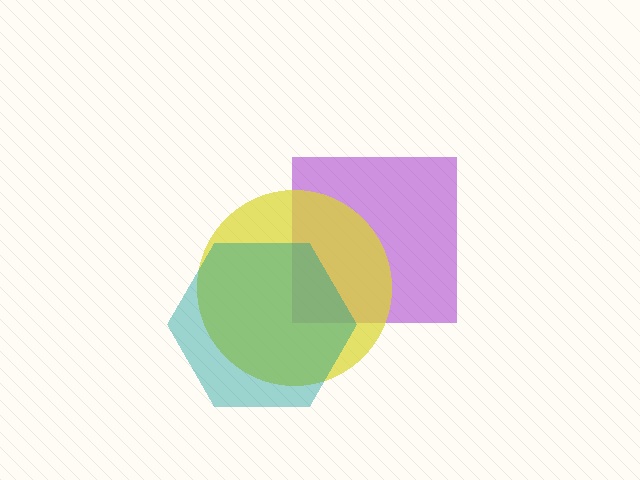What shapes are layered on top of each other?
The layered shapes are: a purple square, a yellow circle, a teal hexagon.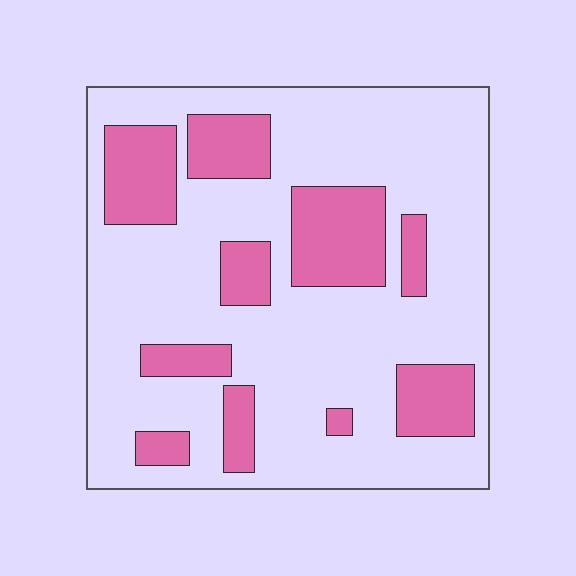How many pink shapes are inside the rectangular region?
10.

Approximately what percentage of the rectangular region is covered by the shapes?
Approximately 25%.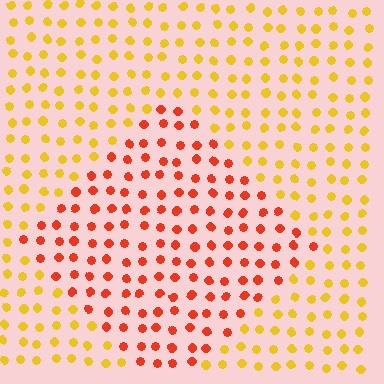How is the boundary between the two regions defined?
The boundary is defined purely by a slight shift in hue (about 42 degrees). Spacing, size, and orientation are identical on both sides.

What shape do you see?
I see a diamond.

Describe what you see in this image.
The image is filled with small yellow elements in a uniform arrangement. A diamond-shaped region is visible where the elements are tinted to a slightly different hue, forming a subtle color boundary.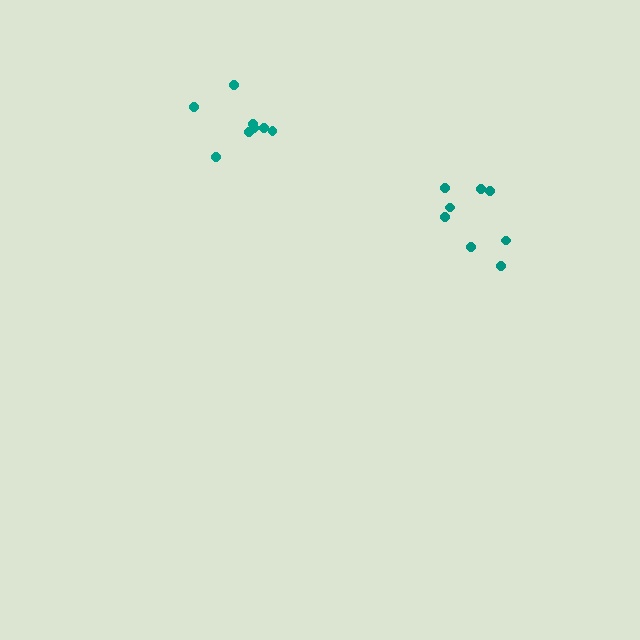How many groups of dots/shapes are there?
There are 2 groups.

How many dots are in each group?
Group 1: 9 dots, Group 2: 8 dots (17 total).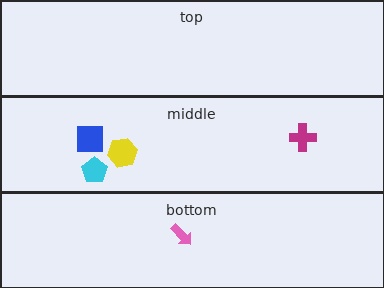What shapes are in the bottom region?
The pink arrow.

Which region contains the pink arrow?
The bottom region.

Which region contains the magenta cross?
The middle region.